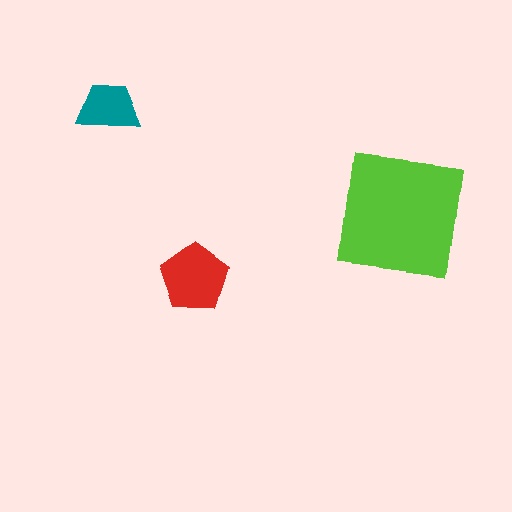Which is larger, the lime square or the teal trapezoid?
The lime square.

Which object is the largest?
The lime square.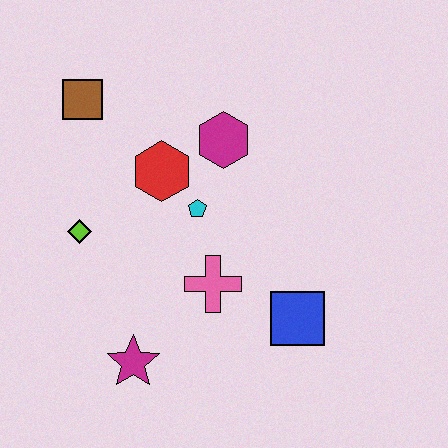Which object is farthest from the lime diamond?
The blue square is farthest from the lime diamond.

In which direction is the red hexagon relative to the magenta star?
The red hexagon is above the magenta star.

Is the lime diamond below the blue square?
No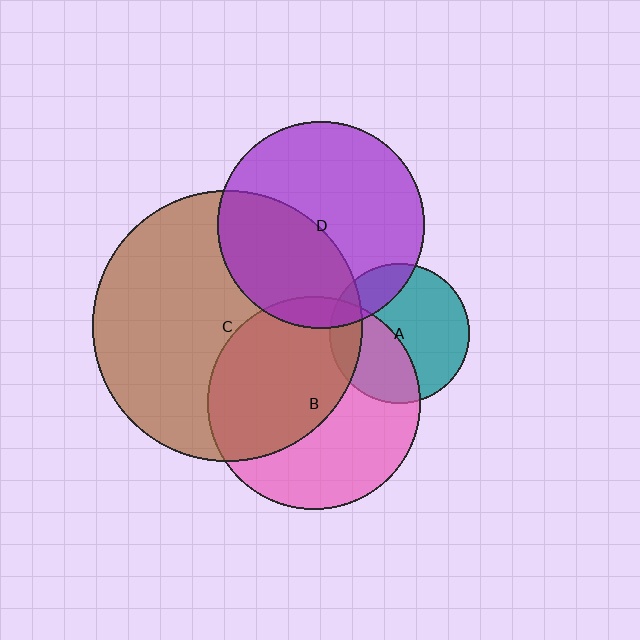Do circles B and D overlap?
Yes.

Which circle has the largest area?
Circle C (brown).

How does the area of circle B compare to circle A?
Approximately 2.3 times.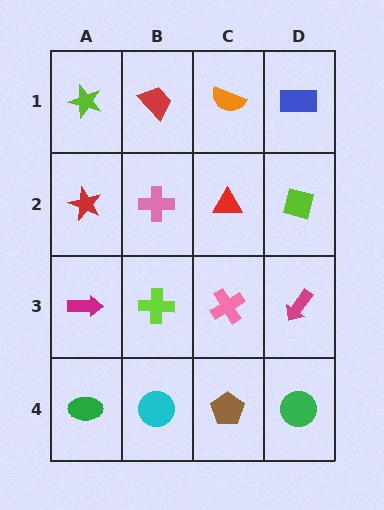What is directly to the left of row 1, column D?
An orange semicircle.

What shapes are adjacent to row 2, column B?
A red trapezoid (row 1, column B), a lime cross (row 3, column B), a red star (row 2, column A), a red triangle (row 2, column C).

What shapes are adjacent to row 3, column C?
A red triangle (row 2, column C), a brown pentagon (row 4, column C), a lime cross (row 3, column B), a magenta arrow (row 3, column D).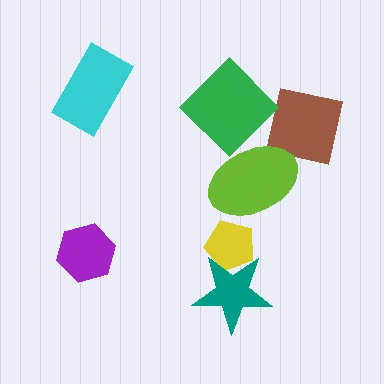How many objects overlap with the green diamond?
1 object overlaps with the green diamond.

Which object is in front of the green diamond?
The lime ellipse is in front of the green diamond.